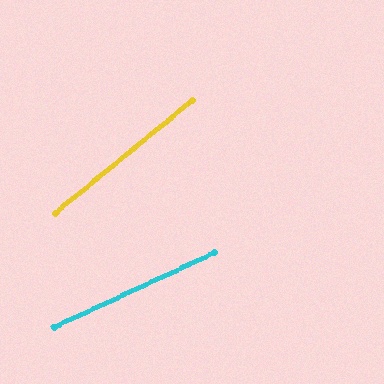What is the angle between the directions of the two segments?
Approximately 15 degrees.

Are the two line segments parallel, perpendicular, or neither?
Neither parallel nor perpendicular — they differ by about 15°.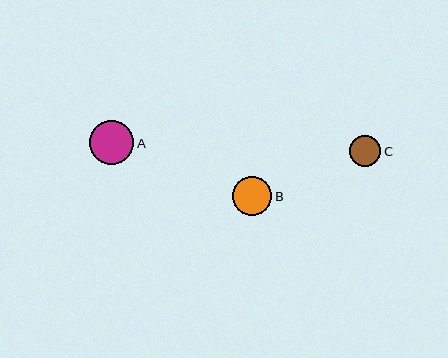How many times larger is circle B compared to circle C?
Circle B is approximately 1.2 times the size of circle C.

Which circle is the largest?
Circle A is the largest with a size of approximately 44 pixels.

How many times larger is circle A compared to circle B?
Circle A is approximately 1.1 times the size of circle B.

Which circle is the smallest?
Circle C is the smallest with a size of approximately 31 pixels.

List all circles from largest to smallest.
From largest to smallest: A, B, C.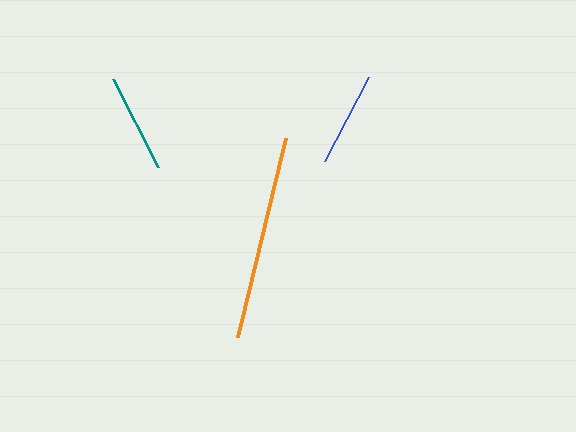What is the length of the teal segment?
The teal segment is approximately 99 pixels long.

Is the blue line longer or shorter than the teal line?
The teal line is longer than the blue line.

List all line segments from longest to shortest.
From longest to shortest: orange, teal, blue.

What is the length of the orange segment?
The orange segment is approximately 205 pixels long.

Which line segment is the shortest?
The blue line is the shortest at approximately 96 pixels.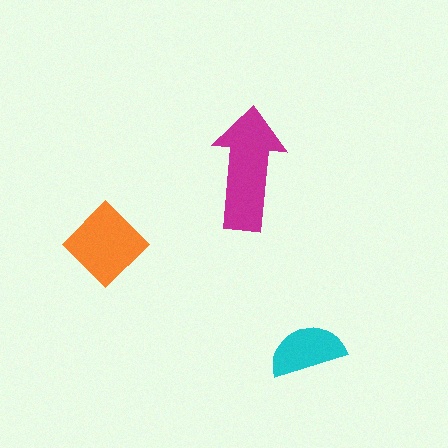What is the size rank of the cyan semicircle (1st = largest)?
3rd.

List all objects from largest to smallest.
The magenta arrow, the orange diamond, the cyan semicircle.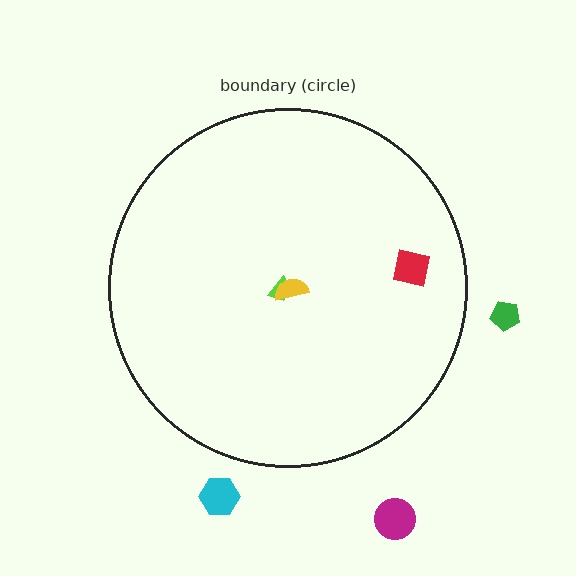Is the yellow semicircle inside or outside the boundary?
Inside.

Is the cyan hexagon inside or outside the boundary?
Outside.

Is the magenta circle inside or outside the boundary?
Outside.